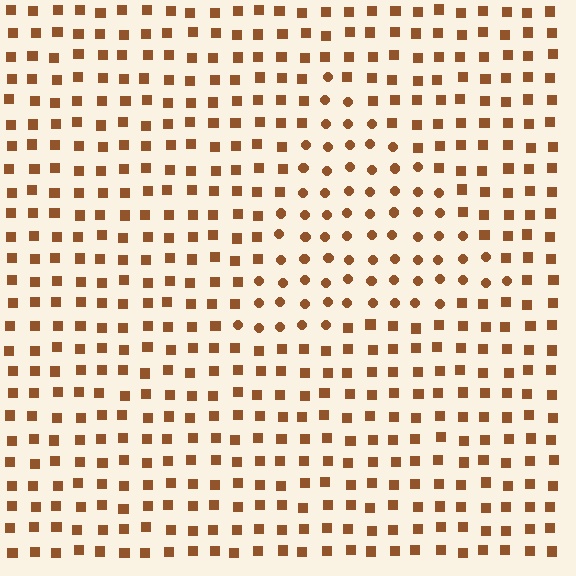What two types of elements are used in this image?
The image uses circles inside the triangle region and squares outside it.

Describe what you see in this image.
The image is filled with small brown elements arranged in a uniform grid. A triangle-shaped region contains circles, while the surrounding area contains squares. The boundary is defined purely by the change in element shape.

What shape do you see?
I see a triangle.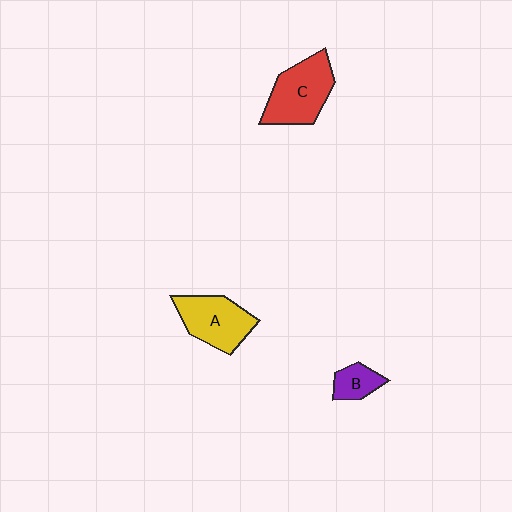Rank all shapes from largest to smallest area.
From largest to smallest: C (red), A (yellow), B (purple).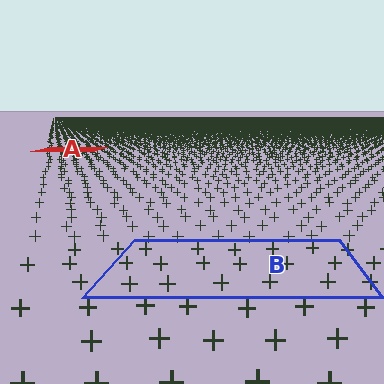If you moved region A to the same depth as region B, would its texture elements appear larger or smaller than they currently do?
They would appear larger. At a closer depth, the same texture elements are projected at a bigger on-screen size.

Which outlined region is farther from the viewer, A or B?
Region A is farther from the viewer — the texture elements inside it appear smaller and more densely packed.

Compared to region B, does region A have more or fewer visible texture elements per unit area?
Region A has more texture elements per unit area — they are packed more densely because it is farther away.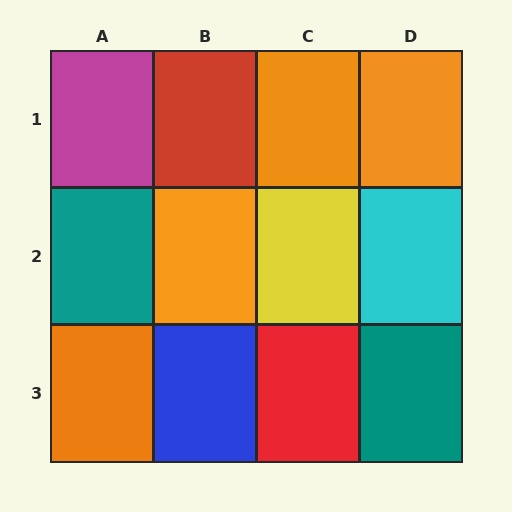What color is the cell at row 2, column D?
Cyan.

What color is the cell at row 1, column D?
Orange.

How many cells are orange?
4 cells are orange.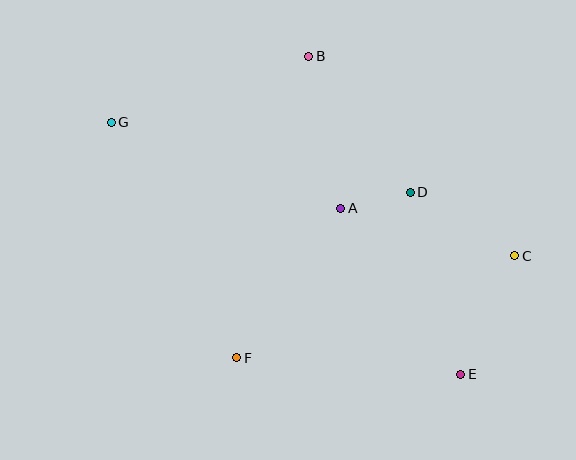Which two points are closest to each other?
Points A and D are closest to each other.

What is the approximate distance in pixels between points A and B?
The distance between A and B is approximately 156 pixels.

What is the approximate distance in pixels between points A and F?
The distance between A and F is approximately 182 pixels.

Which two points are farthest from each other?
Points E and G are farthest from each other.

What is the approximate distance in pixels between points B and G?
The distance between B and G is approximately 208 pixels.